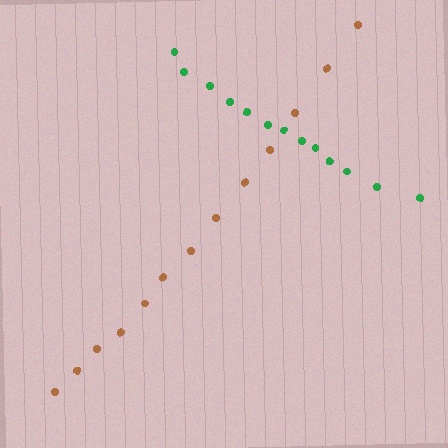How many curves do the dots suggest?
There are 2 distinct paths.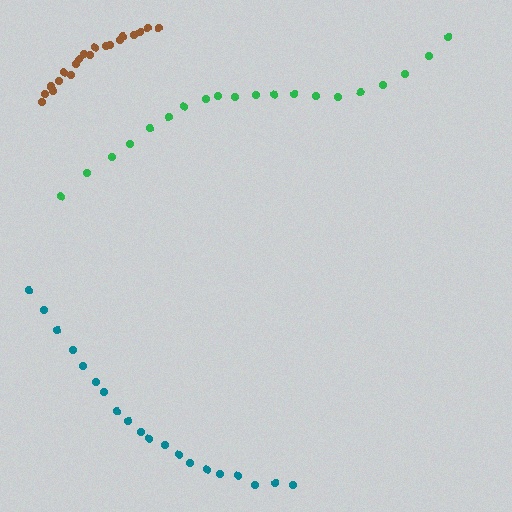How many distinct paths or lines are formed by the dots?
There are 3 distinct paths.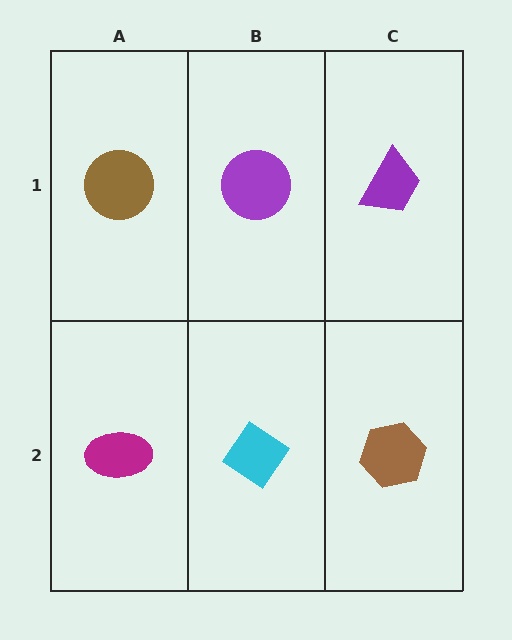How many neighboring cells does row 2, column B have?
3.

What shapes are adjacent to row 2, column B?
A purple circle (row 1, column B), a magenta ellipse (row 2, column A), a brown hexagon (row 2, column C).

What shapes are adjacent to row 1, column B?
A cyan diamond (row 2, column B), a brown circle (row 1, column A), a purple trapezoid (row 1, column C).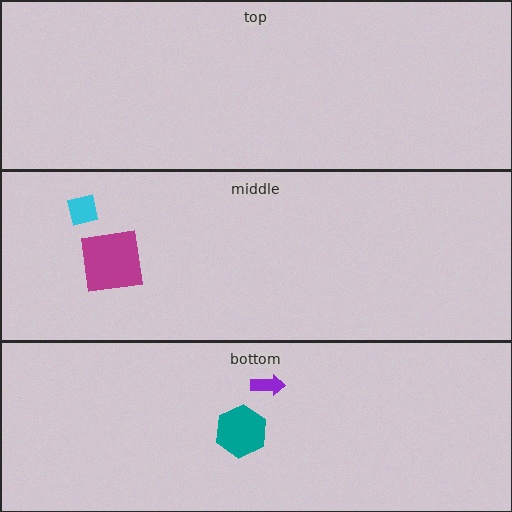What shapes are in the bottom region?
The purple arrow, the teal hexagon.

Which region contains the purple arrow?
The bottom region.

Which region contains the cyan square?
The middle region.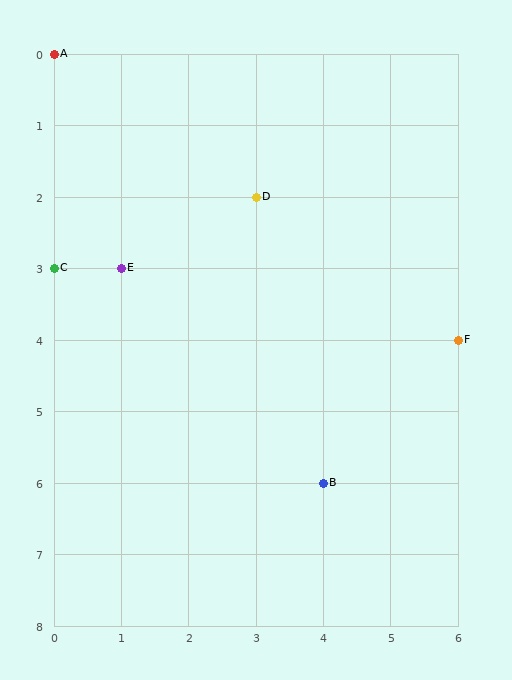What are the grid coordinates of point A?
Point A is at grid coordinates (0, 0).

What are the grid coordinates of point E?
Point E is at grid coordinates (1, 3).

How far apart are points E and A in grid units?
Points E and A are 1 column and 3 rows apart (about 3.2 grid units diagonally).